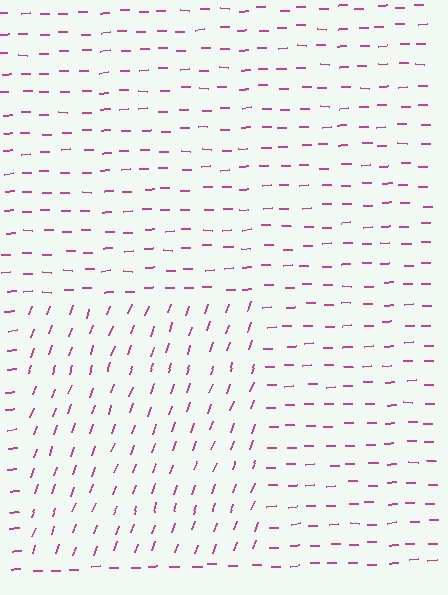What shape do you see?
I see a rectangle.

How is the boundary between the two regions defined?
The boundary is defined purely by a change in line orientation (approximately 70 degrees difference). All lines are the same color and thickness.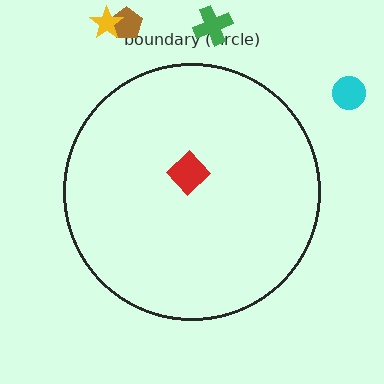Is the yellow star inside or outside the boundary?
Outside.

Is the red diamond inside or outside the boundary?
Inside.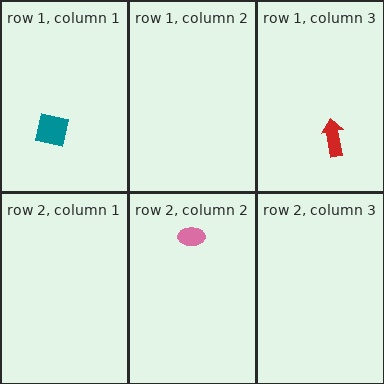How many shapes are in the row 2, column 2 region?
1.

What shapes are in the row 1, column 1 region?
The teal square.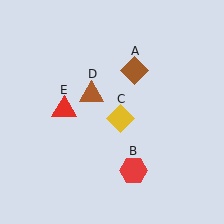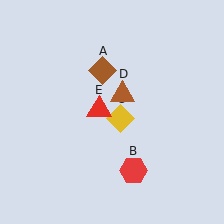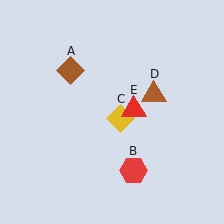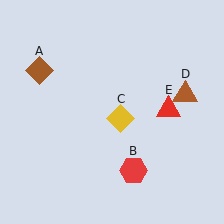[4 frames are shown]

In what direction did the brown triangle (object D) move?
The brown triangle (object D) moved right.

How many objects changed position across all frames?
3 objects changed position: brown diamond (object A), brown triangle (object D), red triangle (object E).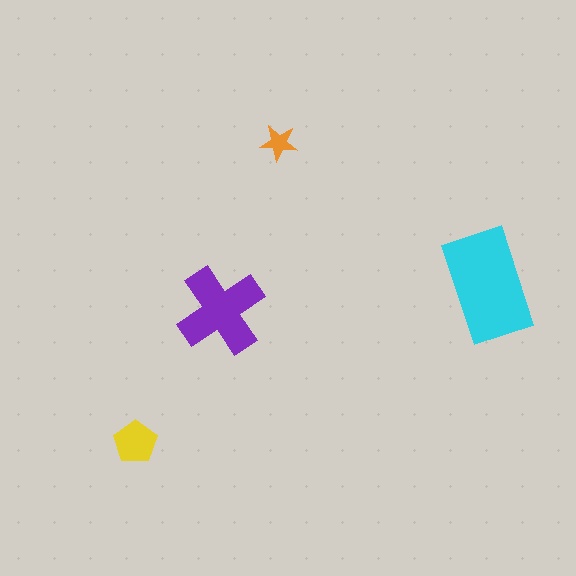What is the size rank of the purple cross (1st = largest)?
2nd.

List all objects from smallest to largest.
The orange star, the yellow pentagon, the purple cross, the cyan rectangle.